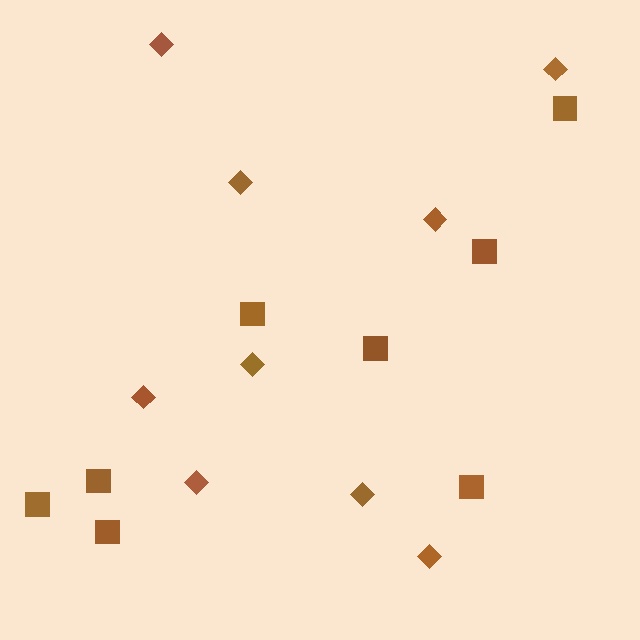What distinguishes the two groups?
There are 2 groups: one group of squares (8) and one group of diamonds (9).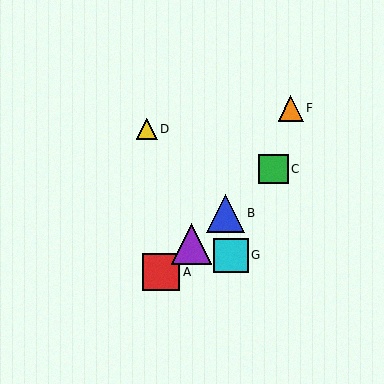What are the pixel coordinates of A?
Object A is at (161, 272).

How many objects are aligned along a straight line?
4 objects (A, B, C, E) are aligned along a straight line.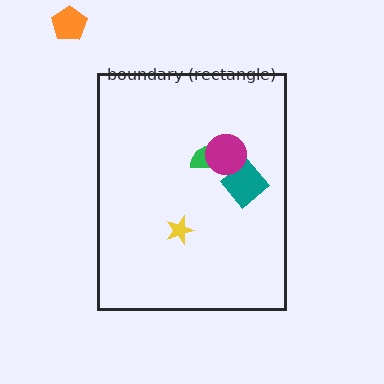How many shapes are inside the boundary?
4 inside, 1 outside.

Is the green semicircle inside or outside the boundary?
Inside.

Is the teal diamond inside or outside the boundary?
Inside.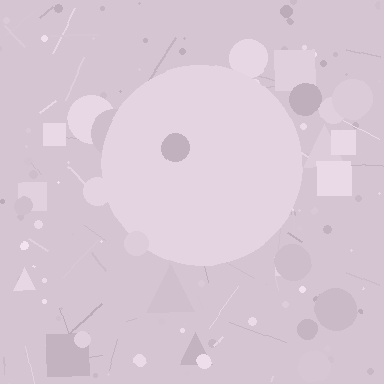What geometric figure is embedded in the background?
A circle is embedded in the background.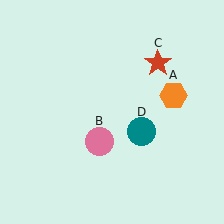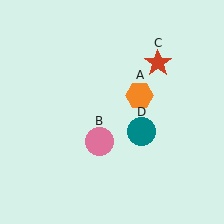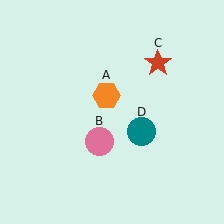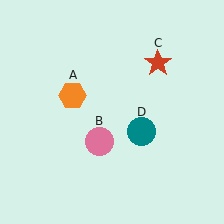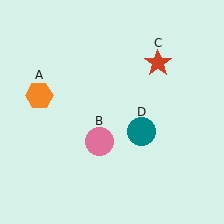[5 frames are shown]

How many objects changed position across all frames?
1 object changed position: orange hexagon (object A).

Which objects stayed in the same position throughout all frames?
Pink circle (object B) and red star (object C) and teal circle (object D) remained stationary.